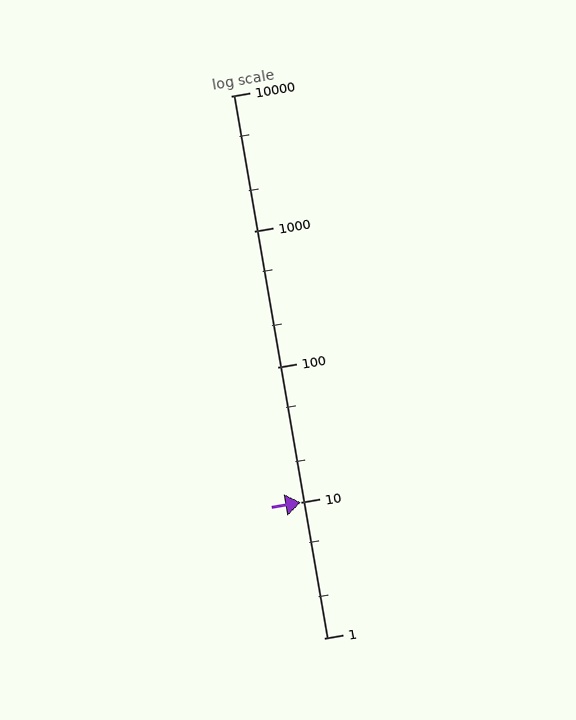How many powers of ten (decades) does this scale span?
The scale spans 4 decades, from 1 to 10000.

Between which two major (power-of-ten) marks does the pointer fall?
The pointer is between 10 and 100.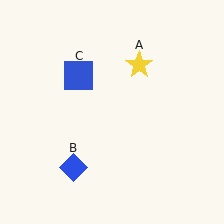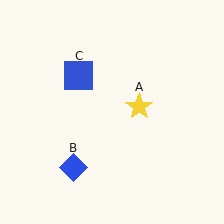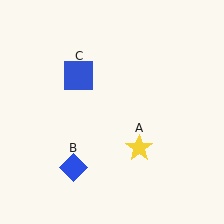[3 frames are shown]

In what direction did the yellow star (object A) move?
The yellow star (object A) moved down.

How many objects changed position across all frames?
1 object changed position: yellow star (object A).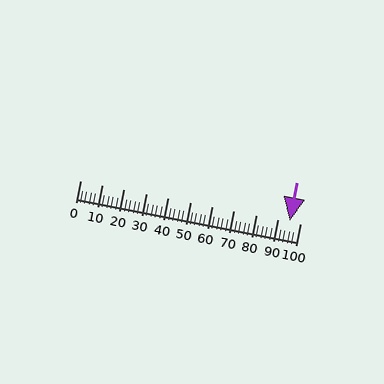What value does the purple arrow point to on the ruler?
The purple arrow points to approximately 95.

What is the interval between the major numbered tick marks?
The major tick marks are spaced 10 units apart.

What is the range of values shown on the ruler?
The ruler shows values from 0 to 100.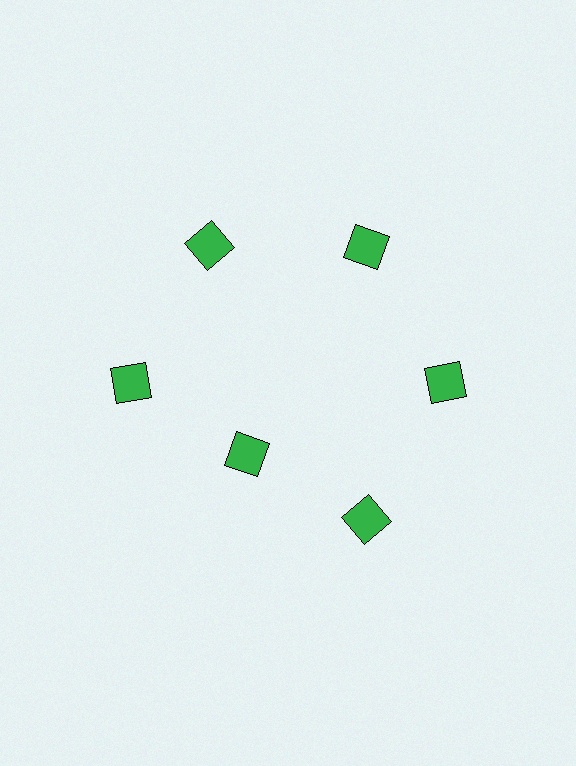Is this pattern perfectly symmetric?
No. The 6 green squares are arranged in a ring, but one element near the 7 o'clock position is pulled inward toward the center, breaking the 6-fold rotational symmetry.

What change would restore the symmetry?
The symmetry would be restored by moving it outward, back onto the ring so that all 6 squares sit at equal angles and equal distance from the center.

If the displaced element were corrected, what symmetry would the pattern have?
It would have 6-fold rotational symmetry — the pattern would map onto itself every 60 degrees.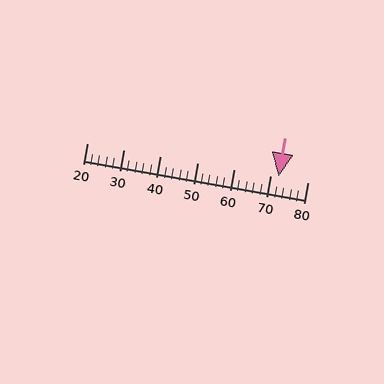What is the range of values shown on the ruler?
The ruler shows values from 20 to 80.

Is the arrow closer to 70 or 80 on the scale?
The arrow is closer to 70.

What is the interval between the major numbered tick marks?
The major tick marks are spaced 10 units apart.